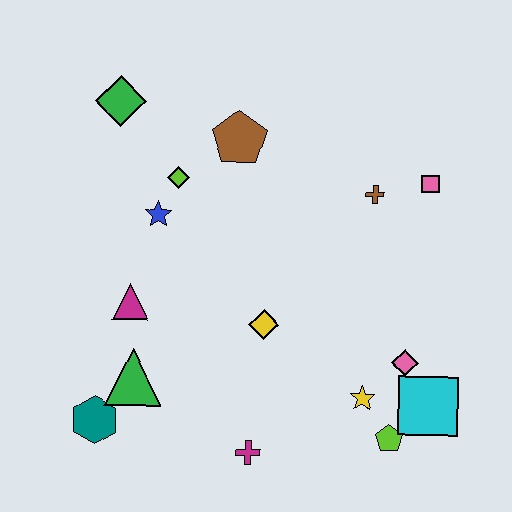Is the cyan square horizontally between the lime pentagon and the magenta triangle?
No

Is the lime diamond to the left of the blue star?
No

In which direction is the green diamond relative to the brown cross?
The green diamond is to the left of the brown cross.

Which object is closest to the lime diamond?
The blue star is closest to the lime diamond.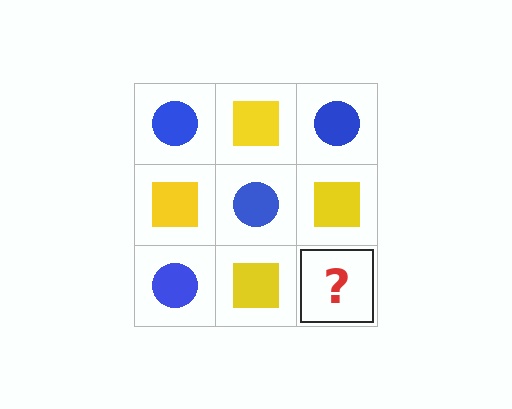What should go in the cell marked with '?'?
The missing cell should contain a blue circle.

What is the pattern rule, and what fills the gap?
The rule is that it alternates blue circle and yellow square in a checkerboard pattern. The gap should be filled with a blue circle.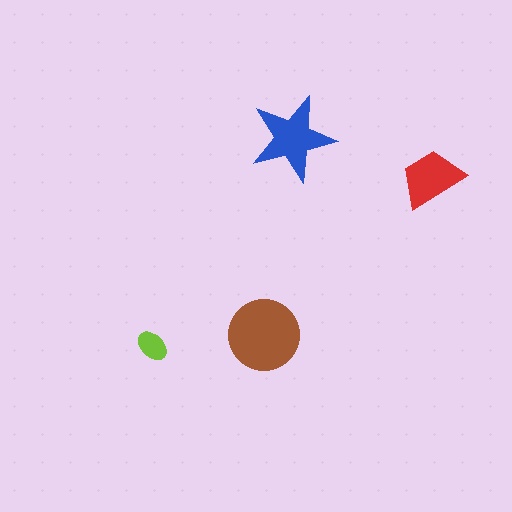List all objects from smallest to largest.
The lime ellipse, the red trapezoid, the blue star, the brown circle.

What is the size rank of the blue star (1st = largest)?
2nd.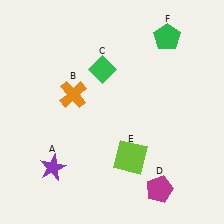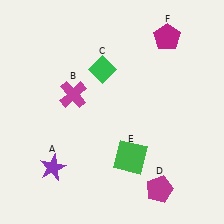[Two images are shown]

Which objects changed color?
B changed from orange to magenta. E changed from lime to green. F changed from green to magenta.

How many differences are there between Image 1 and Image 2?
There are 3 differences between the two images.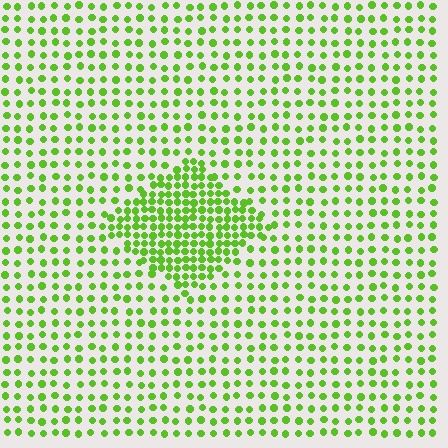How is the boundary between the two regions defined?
The boundary is defined by a change in element density (approximately 2.2x ratio). All elements are the same color, size, and shape.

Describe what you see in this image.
The image contains small lime elements arranged at two different densities. A diamond-shaped region is visible where the elements are more densely packed than the surrounding area.